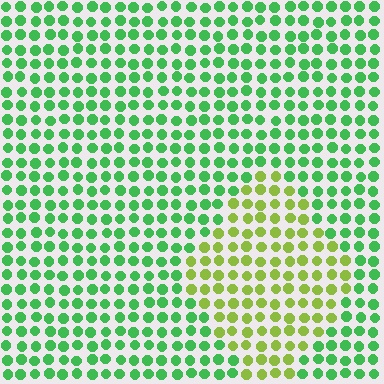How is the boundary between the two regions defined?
The boundary is defined purely by a slight shift in hue (about 45 degrees). Spacing, size, and orientation are identical on both sides.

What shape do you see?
I see a diamond.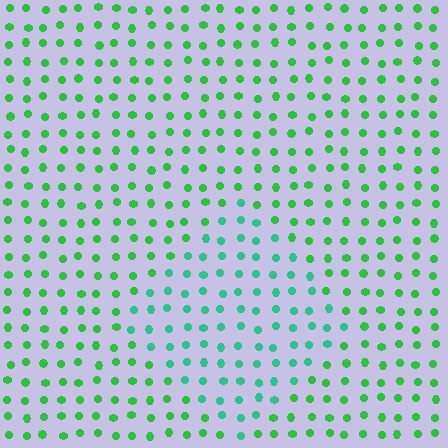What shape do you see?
I see a diamond.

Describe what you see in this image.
The image is filled with small green elements in a uniform arrangement. A diamond-shaped region is visible where the elements are tinted to a slightly different hue, forming a subtle color boundary.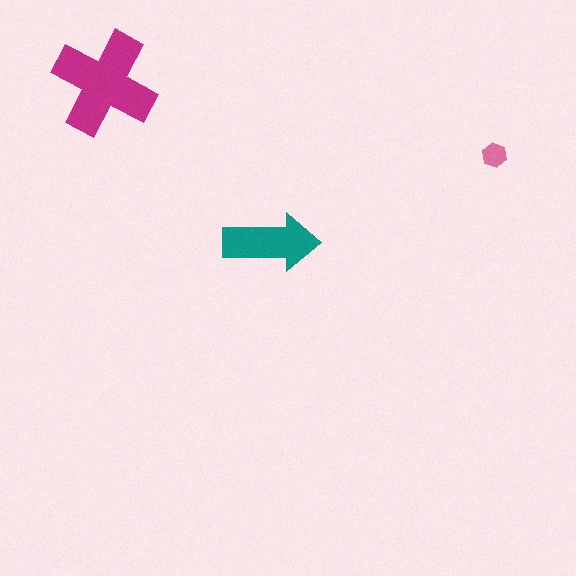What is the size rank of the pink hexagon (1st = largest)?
3rd.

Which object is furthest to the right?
The pink hexagon is rightmost.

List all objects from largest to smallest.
The magenta cross, the teal arrow, the pink hexagon.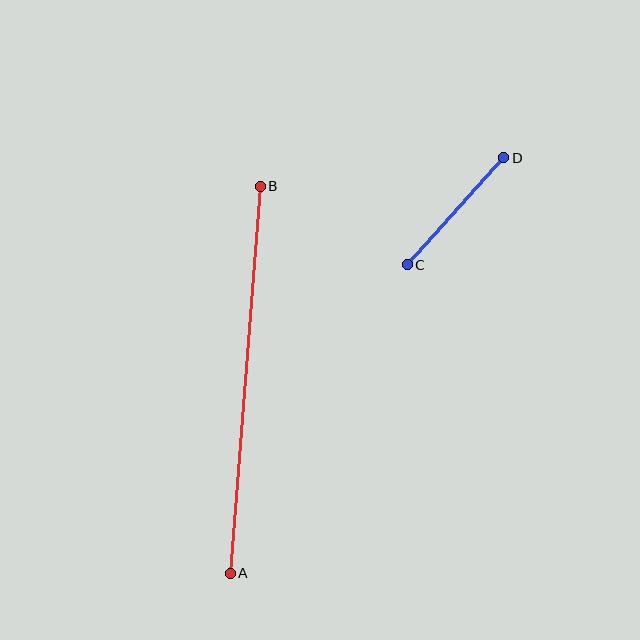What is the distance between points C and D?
The distance is approximately 144 pixels.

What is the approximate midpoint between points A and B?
The midpoint is at approximately (245, 380) pixels.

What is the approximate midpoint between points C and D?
The midpoint is at approximately (456, 211) pixels.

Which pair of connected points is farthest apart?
Points A and B are farthest apart.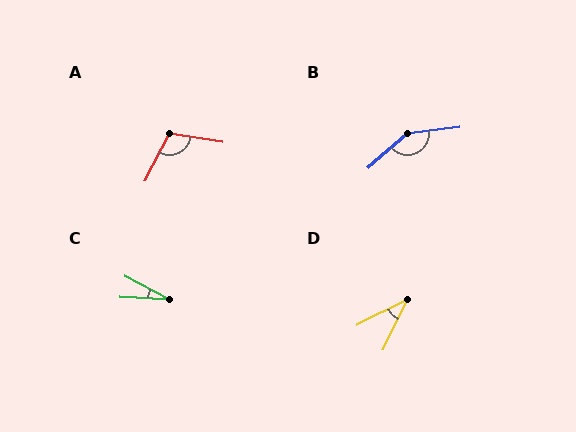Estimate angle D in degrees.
Approximately 37 degrees.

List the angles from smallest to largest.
C (25°), D (37°), A (108°), B (147°).